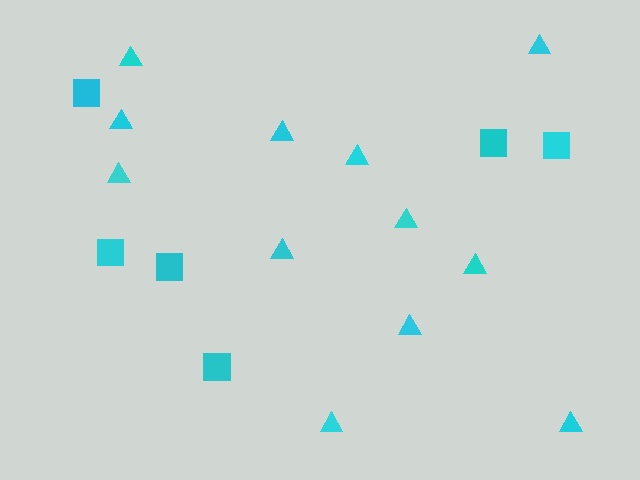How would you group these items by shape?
There are 2 groups: one group of triangles (12) and one group of squares (6).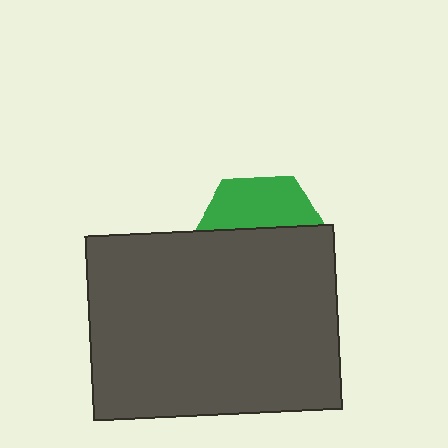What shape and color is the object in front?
The object in front is a dark gray rectangle.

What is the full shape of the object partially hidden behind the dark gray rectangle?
The partially hidden object is a green hexagon.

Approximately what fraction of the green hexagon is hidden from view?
Roughly 62% of the green hexagon is hidden behind the dark gray rectangle.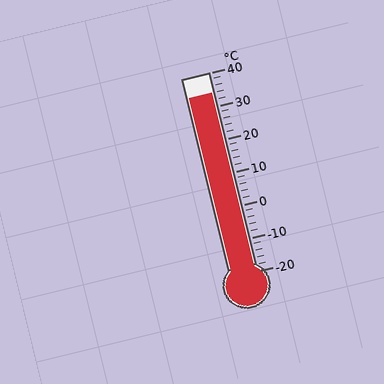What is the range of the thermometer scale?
The thermometer scale ranges from -20°C to 40°C.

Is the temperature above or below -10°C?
The temperature is above -10°C.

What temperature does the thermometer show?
The thermometer shows approximately 34°C.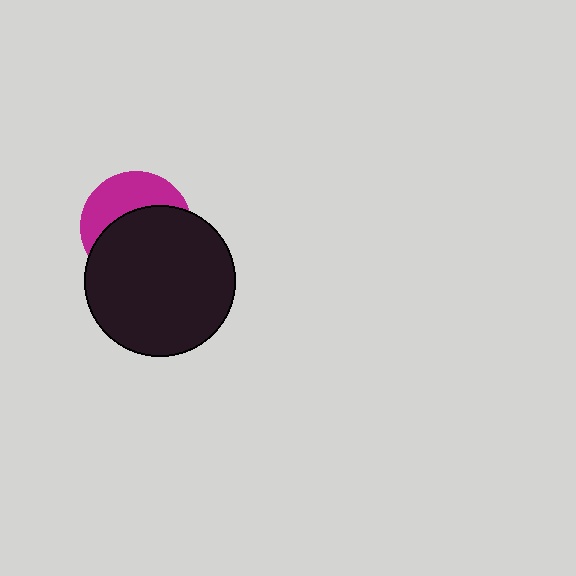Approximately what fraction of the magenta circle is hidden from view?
Roughly 61% of the magenta circle is hidden behind the black circle.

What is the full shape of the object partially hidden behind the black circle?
The partially hidden object is a magenta circle.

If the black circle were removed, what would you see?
You would see the complete magenta circle.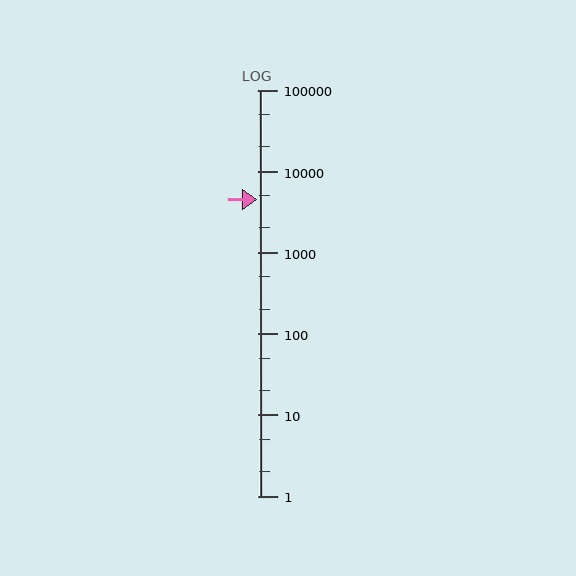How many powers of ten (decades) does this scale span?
The scale spans 5 decades, from 1 to 100000.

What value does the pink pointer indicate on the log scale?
The pointer indicates approximately 4500.